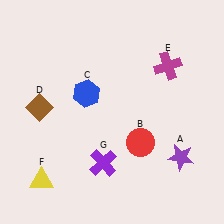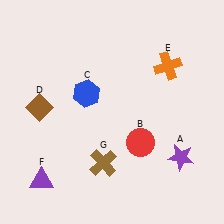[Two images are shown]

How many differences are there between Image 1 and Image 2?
There are 3 differences between the two images.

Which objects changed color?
E changed from magenta to orange. F changed from yellow to purple. G changed from purple to brown.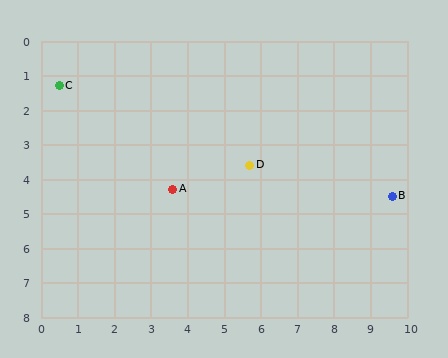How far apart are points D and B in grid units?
Points D and B are about 4.0 grid units apart.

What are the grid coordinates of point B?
Point B is at approximately (9.6, 4.5).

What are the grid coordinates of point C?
Point C is at approximately (0.5, 1.3).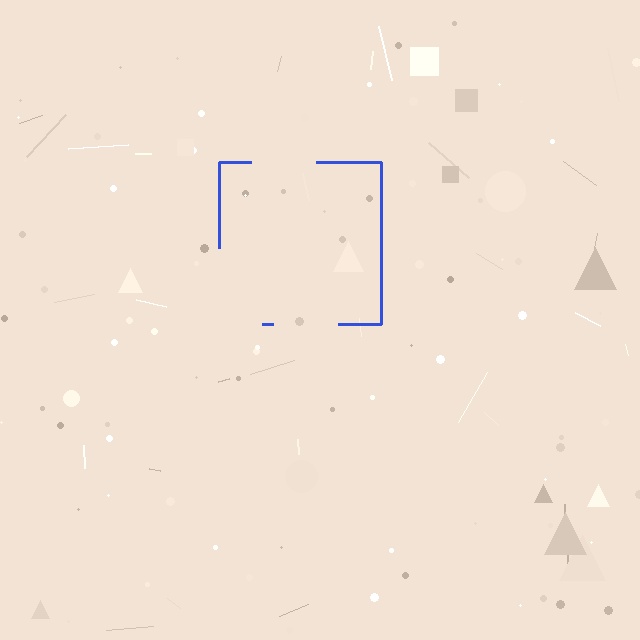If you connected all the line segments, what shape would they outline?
They would outline a square.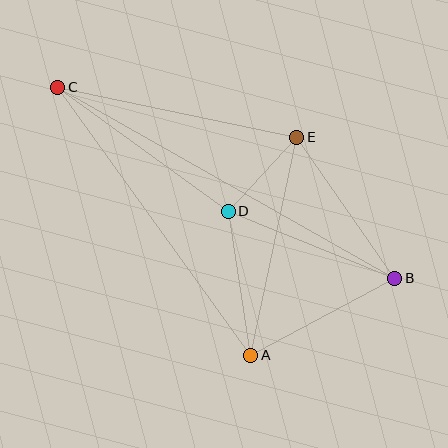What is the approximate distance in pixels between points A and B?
The distance between A and B is approximately 163 pixels.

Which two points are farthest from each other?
Points B and C are farthest from each other.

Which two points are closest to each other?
Points D and E are closest to each other.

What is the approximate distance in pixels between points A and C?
The distance between A and C is approximately 330 pixels.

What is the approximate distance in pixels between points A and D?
The distance between A and D is approximately 146 pixels.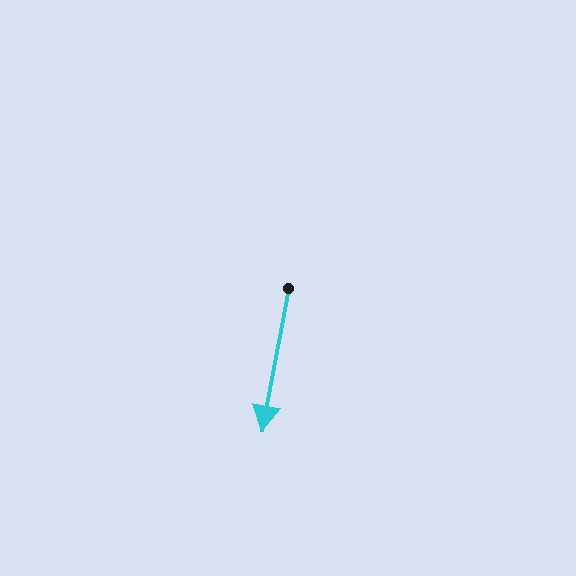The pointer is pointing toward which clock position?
Roughly 6 o'clock.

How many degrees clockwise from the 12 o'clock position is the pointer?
Approximately 190 degrees.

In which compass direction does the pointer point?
South.